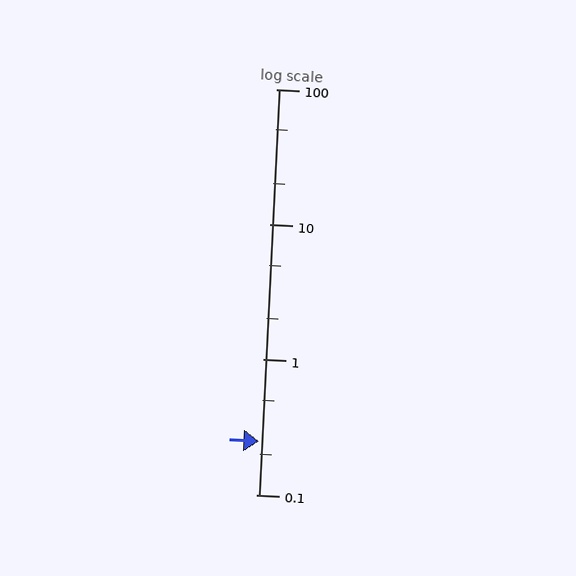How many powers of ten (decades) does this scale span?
The scale spans 3 decades, from 0.1 to 100.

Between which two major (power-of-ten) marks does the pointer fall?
The pointer is between 0.1 and 1.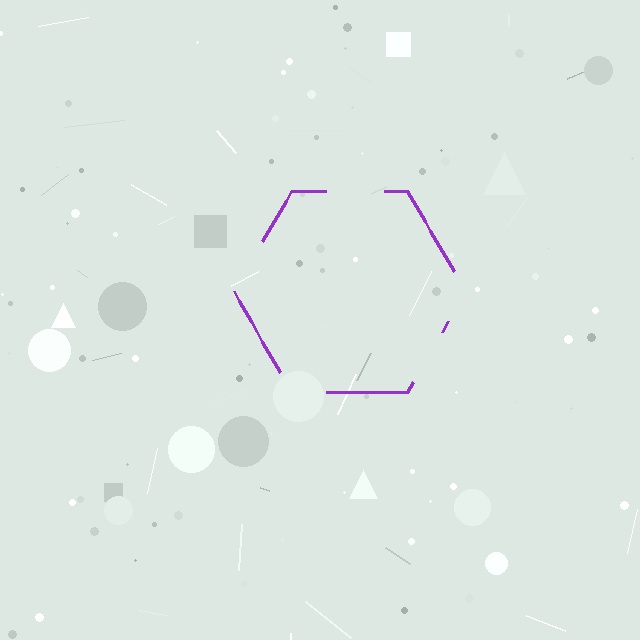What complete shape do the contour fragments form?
The contour fragments form a hexagon.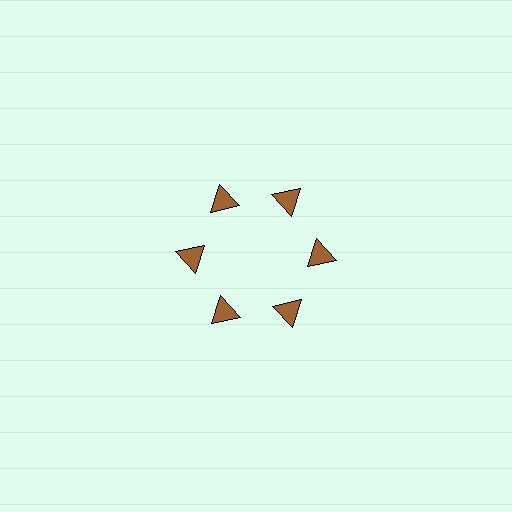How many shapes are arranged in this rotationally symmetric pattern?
There are 6 shapes, arranged in 6 groups of 1.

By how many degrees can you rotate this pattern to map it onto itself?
The pattern maps onto itself every 60 degrees of rotation.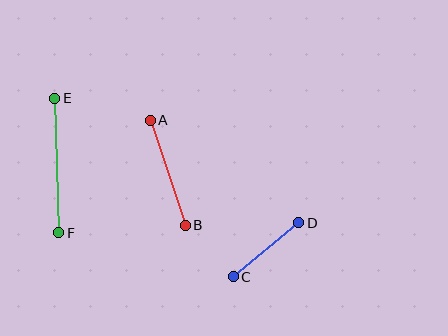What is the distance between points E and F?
The distance is approximately 134 pixels.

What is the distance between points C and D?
The distance is approximately 85 pixels.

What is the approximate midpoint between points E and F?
The midpoint is at approximately (57, 166) pixels.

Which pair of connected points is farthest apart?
Points E and F are farthest apart.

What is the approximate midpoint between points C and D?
The midpoint is at approximately (266, 250) pixels.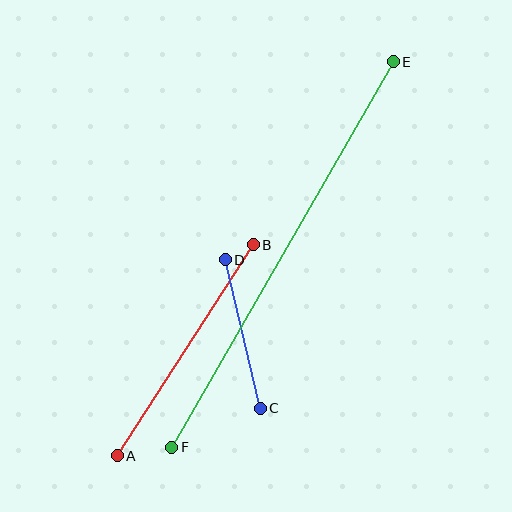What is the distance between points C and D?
The distance is approximately 152 pixels.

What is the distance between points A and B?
The distance is approximately 251 pixels.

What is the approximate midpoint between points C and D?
The midpoint is at approximately (243, 334) pixels.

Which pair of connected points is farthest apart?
Points E and F are farthest apart.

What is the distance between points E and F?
The distance is approximately 444 pixels.